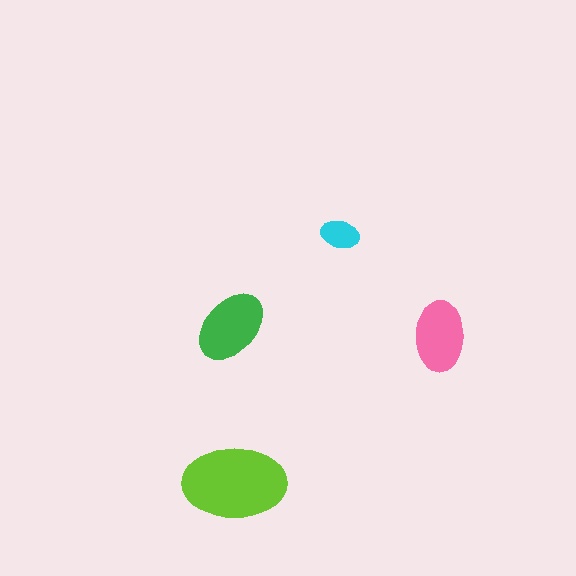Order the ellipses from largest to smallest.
the lime one, the green one, the pink one, the cyan one.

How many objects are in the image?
There are 4 objects in the image.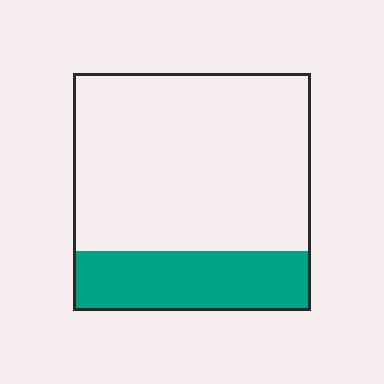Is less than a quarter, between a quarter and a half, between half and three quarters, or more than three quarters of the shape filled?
Between a quarter and a half.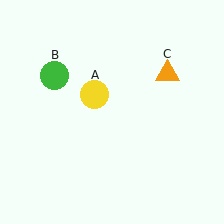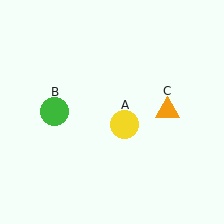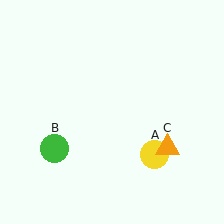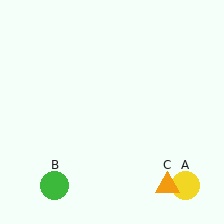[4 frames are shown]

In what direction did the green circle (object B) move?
The green circle (object B) moved down.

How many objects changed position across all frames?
3 objects changed position: yellow circle (object A), green circle (object B), orange triangle (object C).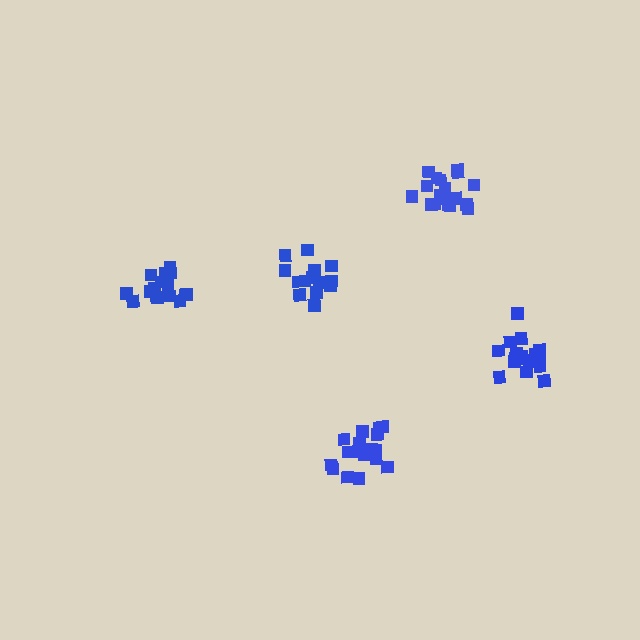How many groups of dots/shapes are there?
There are 5 groups.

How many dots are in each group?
Group 1: 14 dots, Group 2: 17 dots, Group 3: 18 dots, Group 4: 15 dots, Group 5: 18 dots (82 total).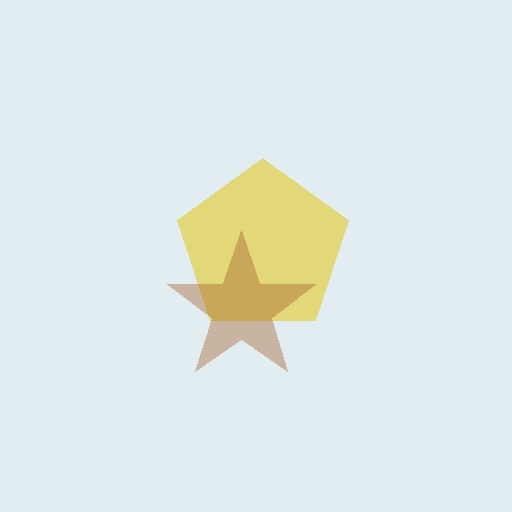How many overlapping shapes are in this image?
There are 2 overlapping shapes in the image.